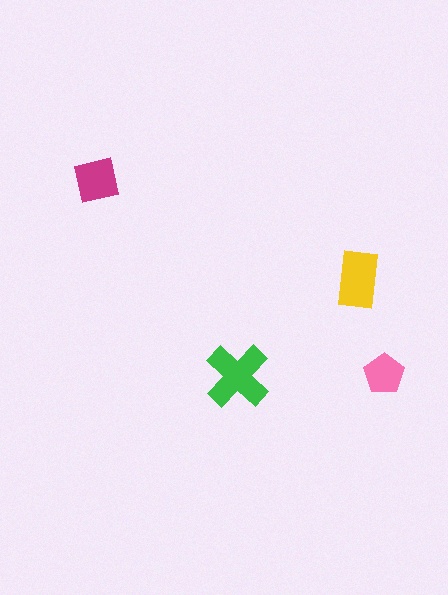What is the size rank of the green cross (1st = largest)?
1st.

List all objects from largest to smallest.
The green cross, the yellow rectangle, the magenta square, the pink pentagon.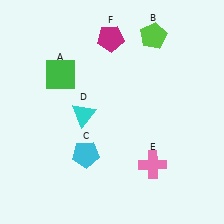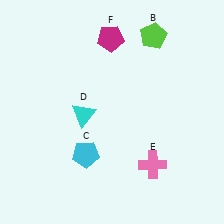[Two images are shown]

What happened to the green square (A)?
The green square (A) was removed in Image 2. It was in the top-left area of Image 1.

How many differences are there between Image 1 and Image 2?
There is 1 difference between the two images.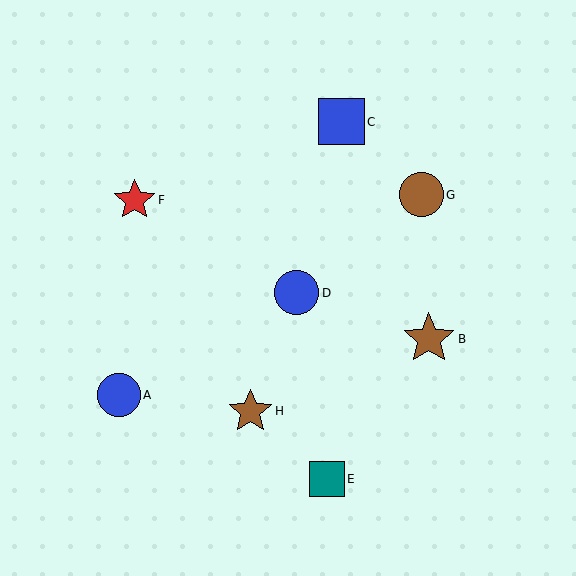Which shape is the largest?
The brown star (labeled B) is the largest.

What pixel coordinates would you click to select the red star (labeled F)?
Click at (135, 200) to select the red star F.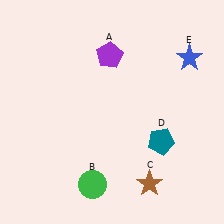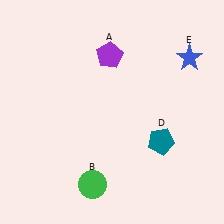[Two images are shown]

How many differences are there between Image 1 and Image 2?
There is 1 difference between the two images.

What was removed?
The brown star (C) was removed in Image 2.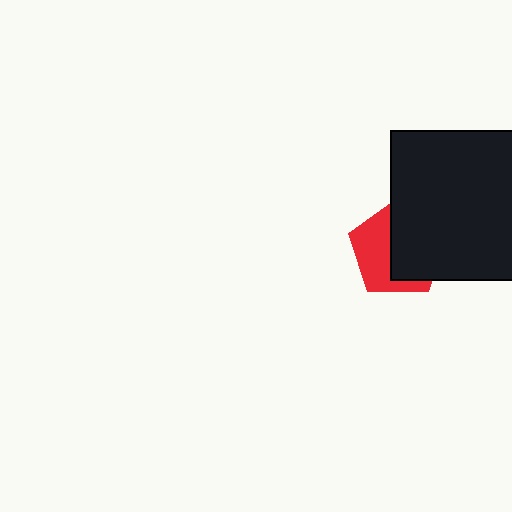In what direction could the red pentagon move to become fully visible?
The red pentagon could move left. That would shift it out from behind the black rectangle entirely.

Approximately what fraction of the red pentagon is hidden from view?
Roughly 56% of the red pentagon is hidden behind the black rectangle.